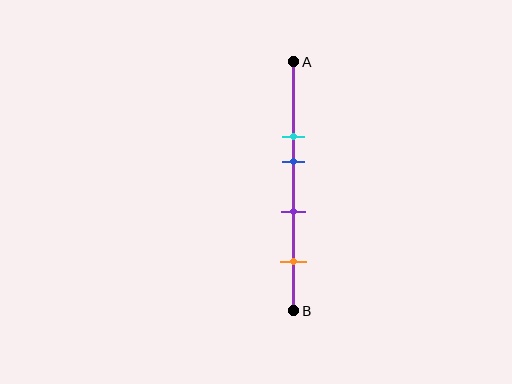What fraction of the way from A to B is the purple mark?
The purple mark is approximately 60% (0.6) of the way from A to B.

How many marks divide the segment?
There are 4 marks dividing the segment.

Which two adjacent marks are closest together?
The cyan and blue marks are the closest adjacent pair.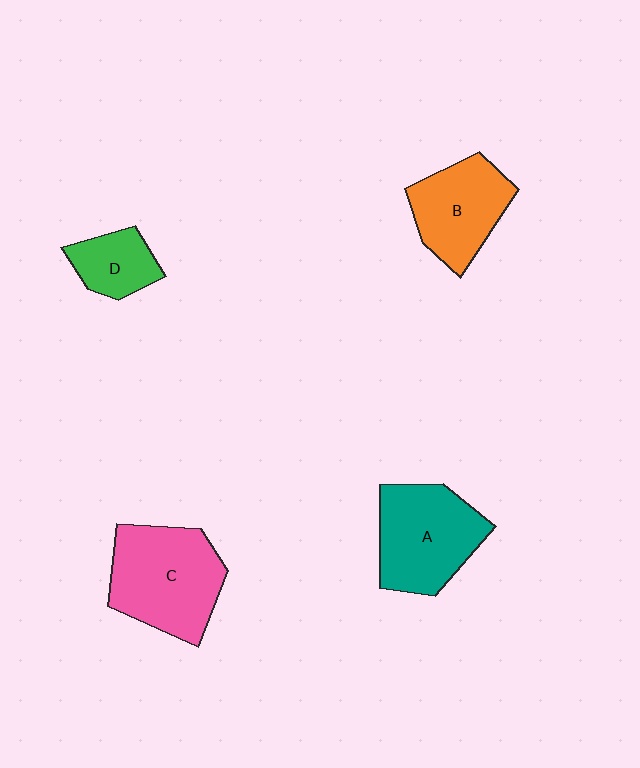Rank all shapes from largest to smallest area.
From largest to smallest: C (pink), A (teal), B (orange), D (green).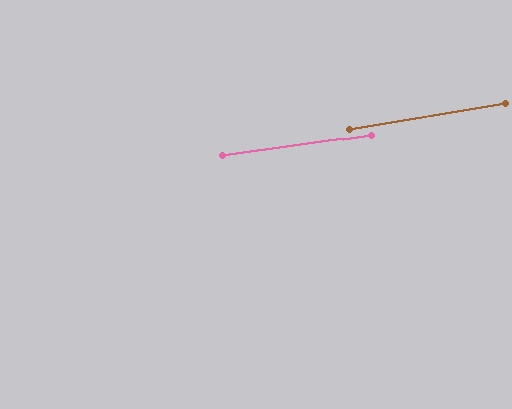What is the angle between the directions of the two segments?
Approximately 1 degree.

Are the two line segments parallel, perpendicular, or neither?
Parallel — their directions differ by only 1.5°.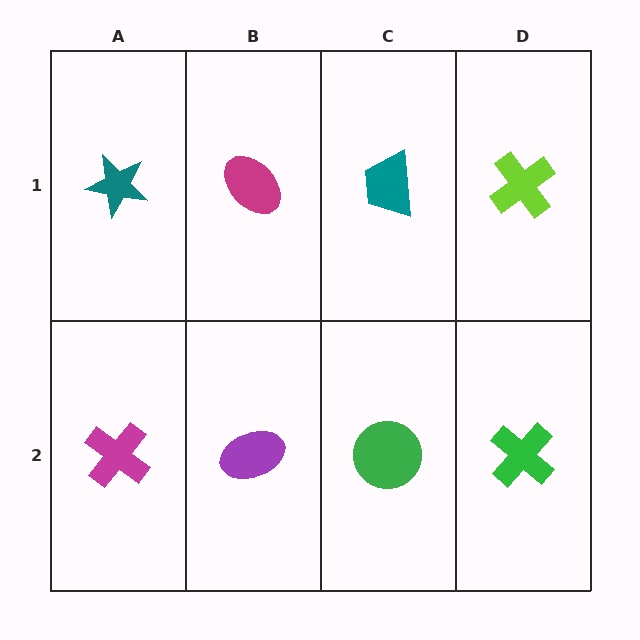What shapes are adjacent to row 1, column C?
A green circle (row 2, column C), a magenta ellipse (row 1, column B), a lime cross (row 1, column D).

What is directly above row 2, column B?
A magenta ellipse.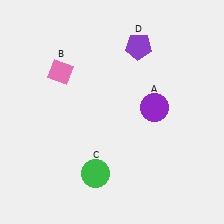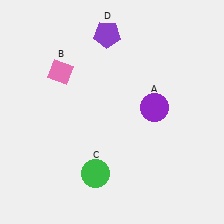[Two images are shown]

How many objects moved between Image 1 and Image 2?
1 object moved between the two images.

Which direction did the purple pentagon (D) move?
The purple pentagon (D) moved left.